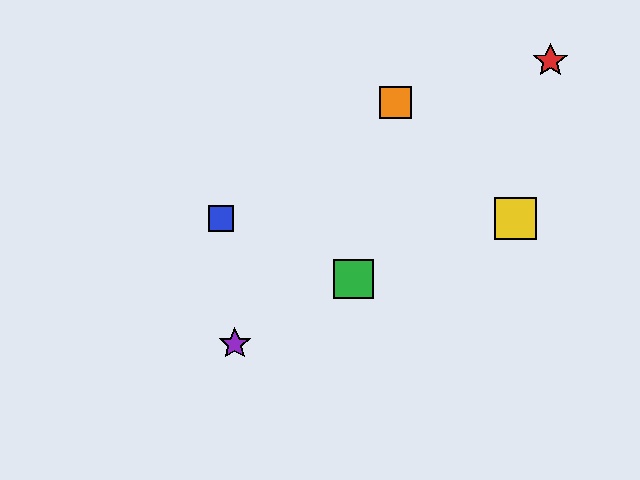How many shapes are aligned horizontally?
2 shapes (the blue square, the yellow square) are aligned horizontally.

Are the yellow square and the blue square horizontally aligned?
Yes, both are at y≈218.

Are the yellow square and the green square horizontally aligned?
No, the yellow square is at y≈218 and the green square is at y≈279.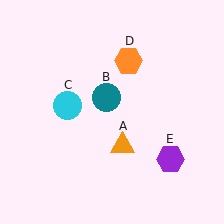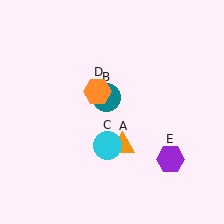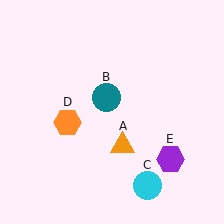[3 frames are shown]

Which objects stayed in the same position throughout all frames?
Orange triangle (object A) and teal circle (object B) and purple hexagon (object E) remained stationary.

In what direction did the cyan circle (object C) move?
The cyan circle (object C) moved down and to the right.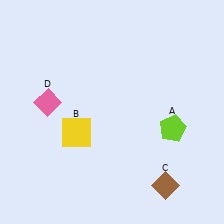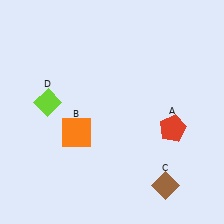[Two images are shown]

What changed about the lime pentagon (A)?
In Image 1, A is lime. In Image 2, it changed to red.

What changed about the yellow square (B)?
In Image 1, B is yellow. In Image 2, it changed to orange.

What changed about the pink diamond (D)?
In Image 1, D is pink. In Image 2, it changed to lime.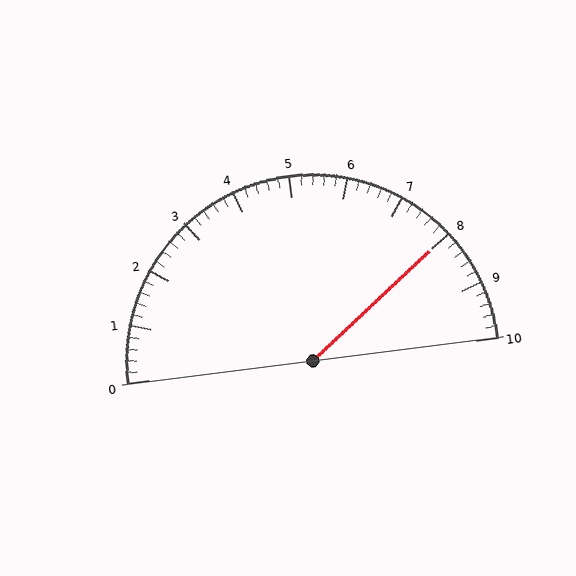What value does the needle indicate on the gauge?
The needle indicates approximately 8.0.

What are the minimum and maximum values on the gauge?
The gauge ranges from 0 to 10.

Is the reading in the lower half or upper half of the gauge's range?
The reading is in the upper half of the range (0 to 10).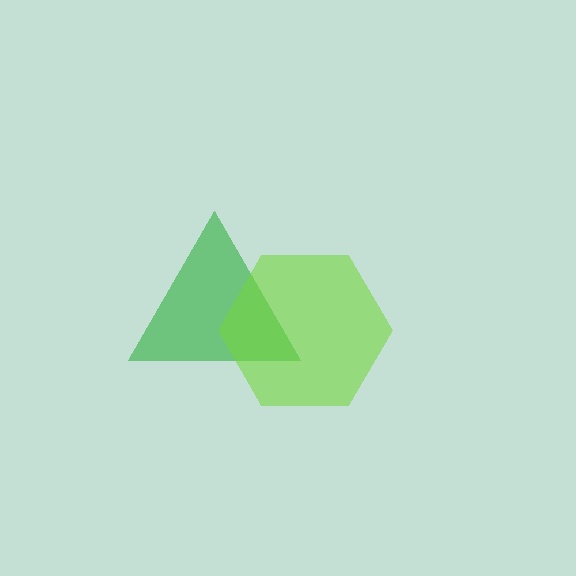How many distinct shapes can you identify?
There are 2 distinct shapes: a green triangle, a lime hexagon.